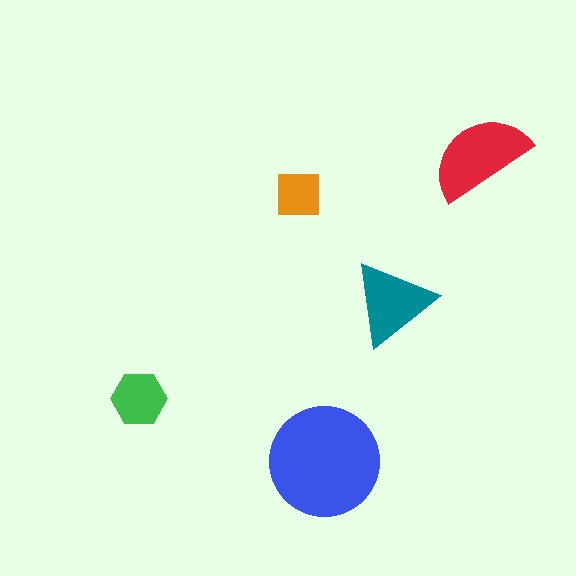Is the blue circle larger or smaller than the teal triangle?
Larger.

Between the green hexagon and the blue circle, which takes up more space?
The blue circle.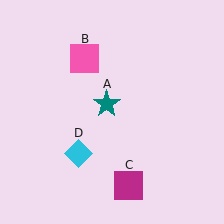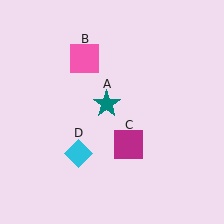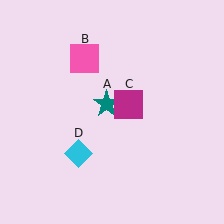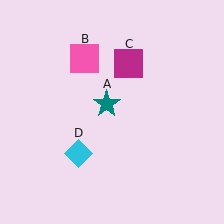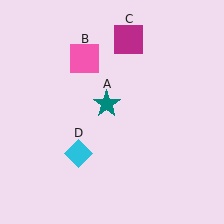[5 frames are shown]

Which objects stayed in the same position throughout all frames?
Teal star (object A) and pink square (object B) and cyan diamond (object D) remained stationary.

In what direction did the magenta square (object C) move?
The magenta square (object C) moved up.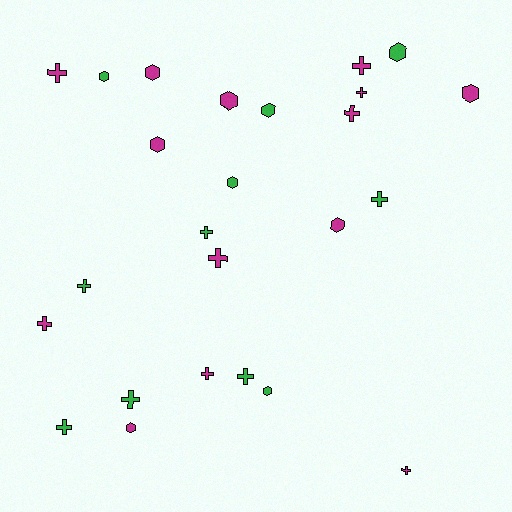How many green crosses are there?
There are 6 green crosses.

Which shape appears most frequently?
Cross, with 14 objects.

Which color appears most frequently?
Magenta, with 14 objects.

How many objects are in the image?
There are 25 objects.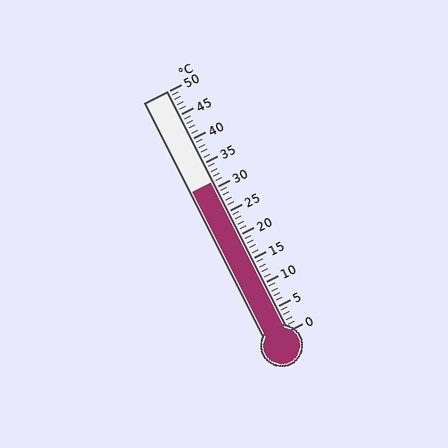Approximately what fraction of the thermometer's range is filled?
The thermometer is filled to approximately 60% of its range.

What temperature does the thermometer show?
The thermometer shows approximately 31°C.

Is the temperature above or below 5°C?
The temperature is above 5°C.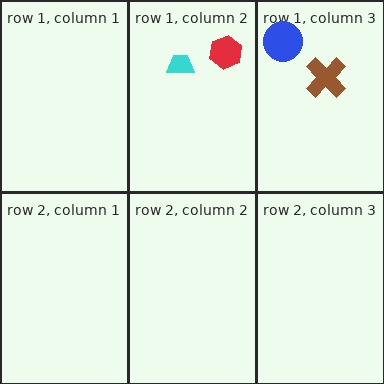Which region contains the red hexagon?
The row 1, column 2 region.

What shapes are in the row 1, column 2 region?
The cyan trapezoid, the red hexagon.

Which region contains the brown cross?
The row 1, column 3 region.